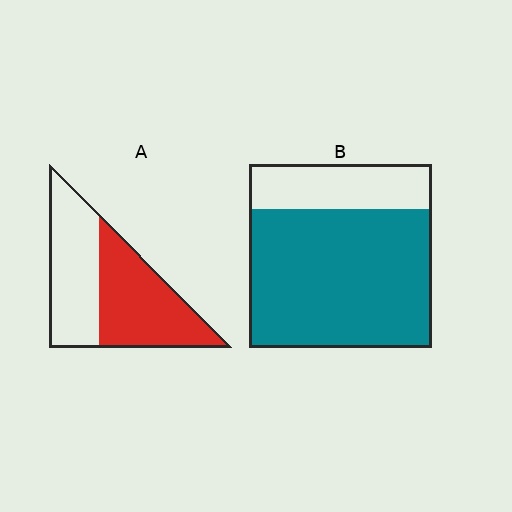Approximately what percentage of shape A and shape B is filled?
A is approximately 55% and B is approximately 75%.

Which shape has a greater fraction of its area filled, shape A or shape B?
Shape B.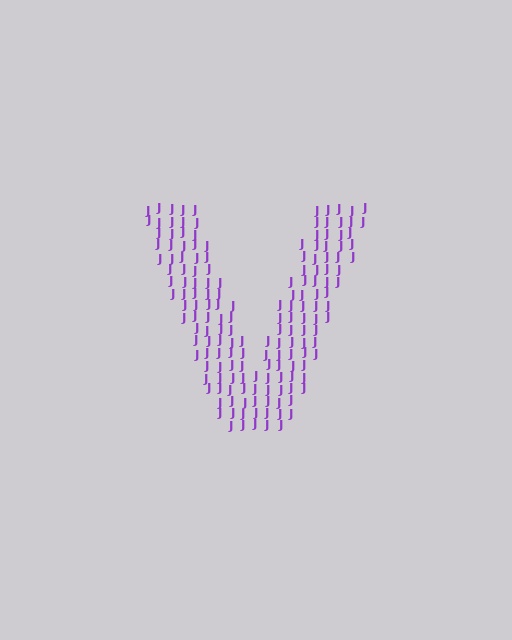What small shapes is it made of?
It is made of small letter J's.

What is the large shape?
The large shape is the letter V.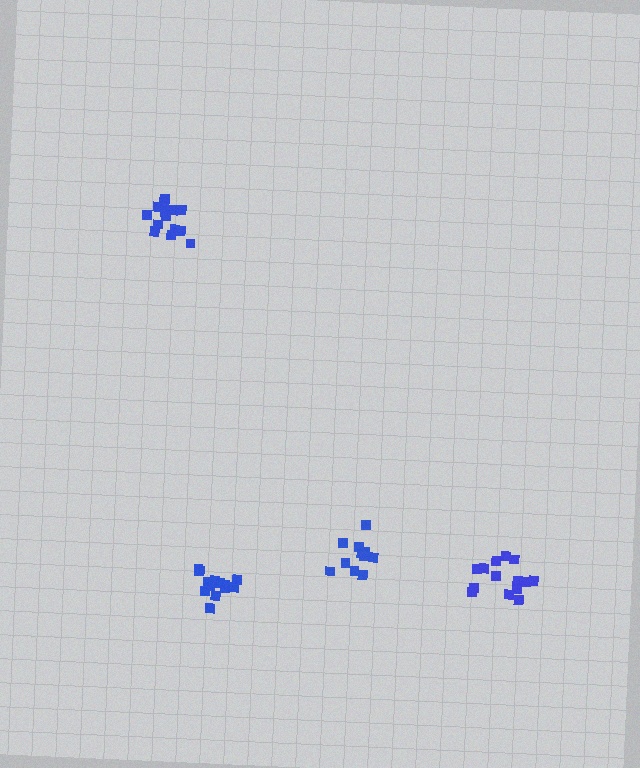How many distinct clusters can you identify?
There are 4 distinct clusters.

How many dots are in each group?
Group 1: 11 dots, Group 2: 14 dots, Group 3: 14 dots, Group 4: 15 dots (54 total).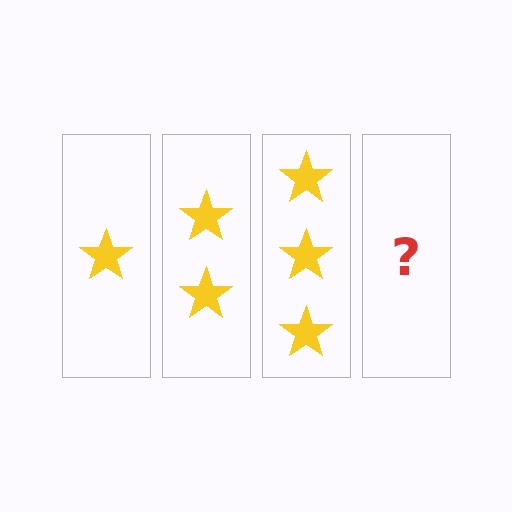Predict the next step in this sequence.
The next step is 4 stars.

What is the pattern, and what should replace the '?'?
The pattern is that each step adds one more star. The '?' should be 4 stars.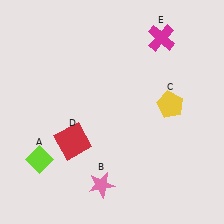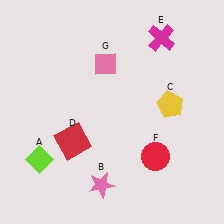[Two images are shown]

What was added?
A red circle (F), a pink diamond (G) were added in Image 2.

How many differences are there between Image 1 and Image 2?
There are 2 differences between the two images.